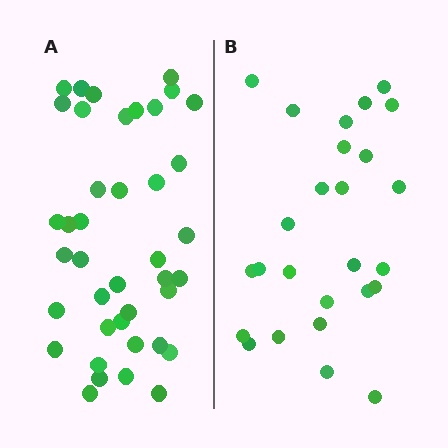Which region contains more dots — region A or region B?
Region A (the left region) has more dots.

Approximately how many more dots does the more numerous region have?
Region A has approximately 15 more dots than region B.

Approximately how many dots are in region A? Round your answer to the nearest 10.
About 40 dots.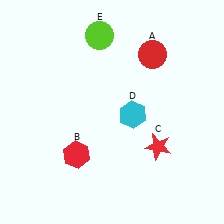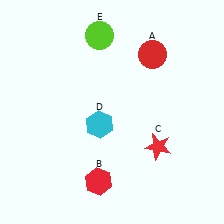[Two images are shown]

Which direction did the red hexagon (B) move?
The red hexagon (B) moved down.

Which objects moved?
The objects that moved are: the red hexagon (B), the cyan hexagon (D).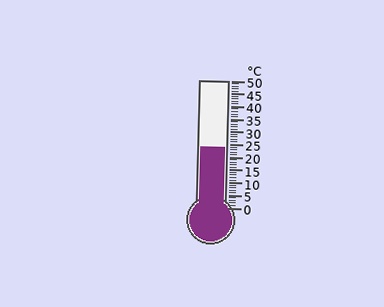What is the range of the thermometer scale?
The thermometer scale ranges from 0°C to 50°C.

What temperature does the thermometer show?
The thermometer shows approximately 24°C.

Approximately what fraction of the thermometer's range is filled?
The thermometer is filled to approximately 50% of its range.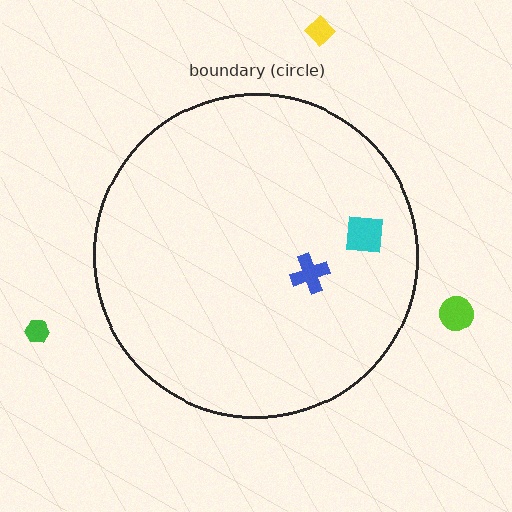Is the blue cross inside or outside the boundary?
Inside.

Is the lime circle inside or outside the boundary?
Outside.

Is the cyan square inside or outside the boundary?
Inside.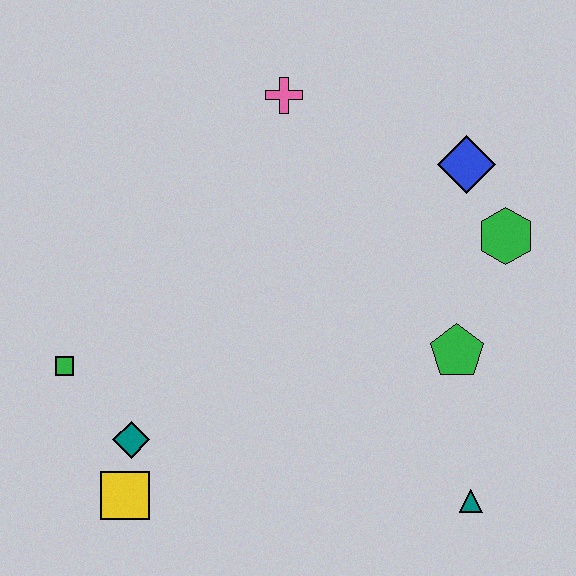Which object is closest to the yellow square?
The teal diamond is closest to the yellow square.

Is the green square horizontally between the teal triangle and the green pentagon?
No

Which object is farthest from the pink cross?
The teal triangle is farthest from the pink cross.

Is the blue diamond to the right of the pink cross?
Yes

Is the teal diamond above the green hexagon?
No